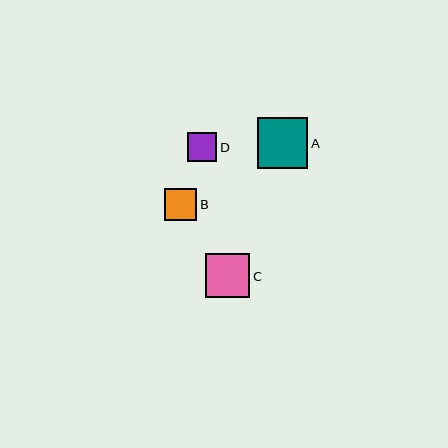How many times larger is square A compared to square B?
Square A is approximately 1.6 times the size of square B.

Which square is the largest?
Square A is the largest with a size of approximately 51 pixels.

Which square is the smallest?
Square D is the smallest with a size of approximately 29 pixels.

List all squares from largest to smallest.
From largest to smallest: A, C, B, D.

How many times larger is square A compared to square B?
Square A is approximately 1.6 times the size of square B.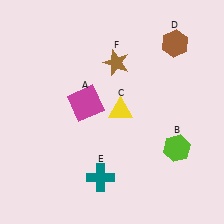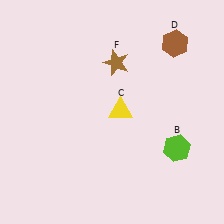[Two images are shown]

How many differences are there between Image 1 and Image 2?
There are 2 differences between the two images.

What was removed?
The magenta square (A), the teal cross (E) were removed in Image 2.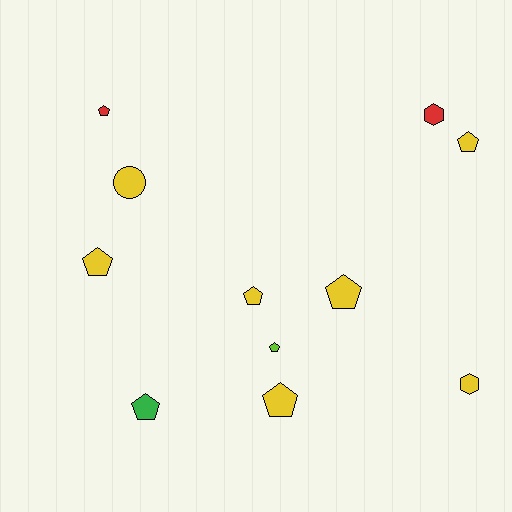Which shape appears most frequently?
Pentagon, with 8 objects.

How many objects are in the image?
There are 11 objects.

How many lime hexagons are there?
There are no lime hexagons.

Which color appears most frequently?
Yellow, with 7 objects.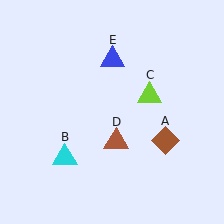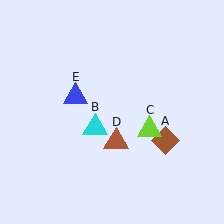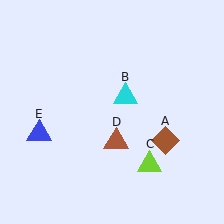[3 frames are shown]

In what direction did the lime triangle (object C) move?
The lime triangle (object C) moved down.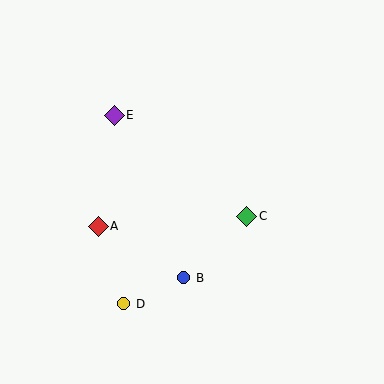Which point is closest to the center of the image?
Point C at (247, 216) is closest to the center.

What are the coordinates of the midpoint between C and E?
The midpoint between C and E is at (181, 166).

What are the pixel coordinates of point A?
Point A is at (98, 226).